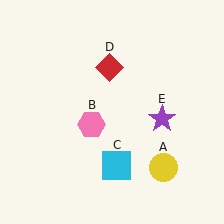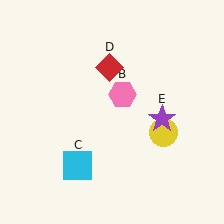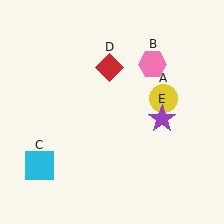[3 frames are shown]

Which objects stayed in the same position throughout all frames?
Red diamond (object D) and purple star (object E) remained stationary.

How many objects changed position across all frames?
3 objects changed position: yellow circle (object A), pink hexagon (object B), cyan square (object C).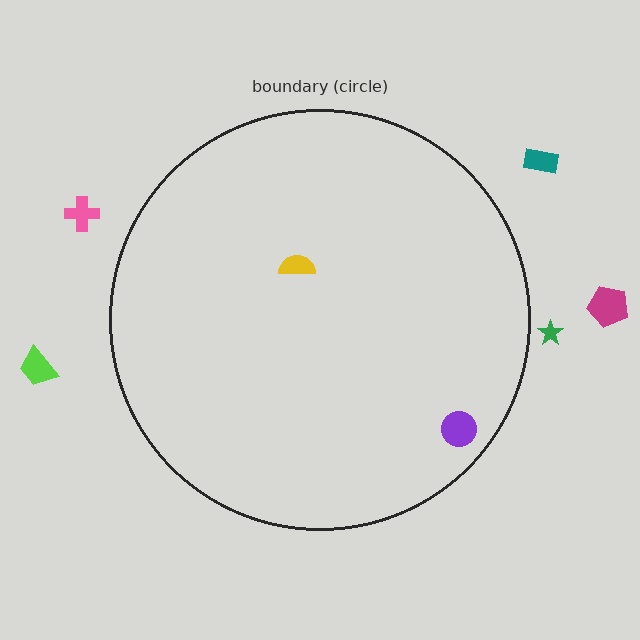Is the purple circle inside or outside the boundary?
Inside.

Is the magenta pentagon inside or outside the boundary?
Outside.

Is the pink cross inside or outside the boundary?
Outside.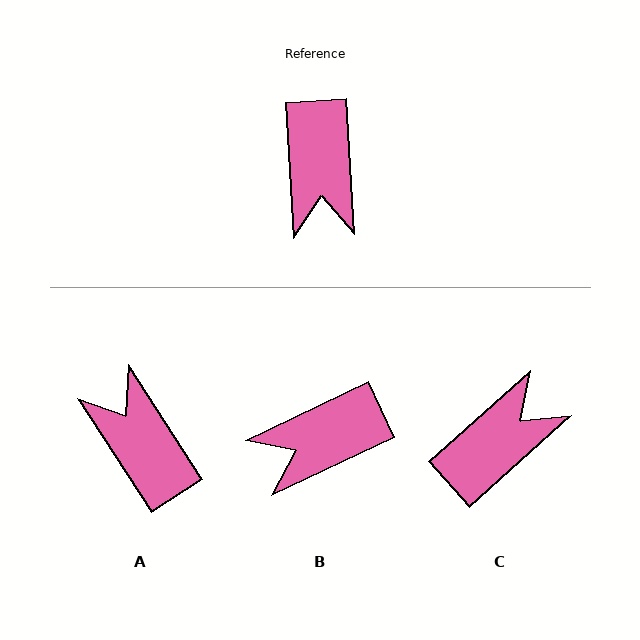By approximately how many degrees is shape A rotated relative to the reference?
Approximately 151 degrees clockwise.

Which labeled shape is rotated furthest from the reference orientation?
A, about 151 degrees away.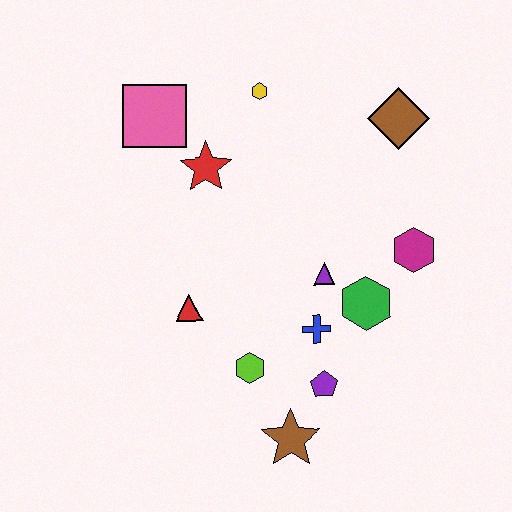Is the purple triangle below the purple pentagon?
No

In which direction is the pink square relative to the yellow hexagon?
The pink square is to the left of the yellow hexagon.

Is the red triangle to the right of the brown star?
No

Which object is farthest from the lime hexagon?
The brown diamond is farthest from the lime hexagon.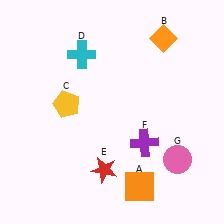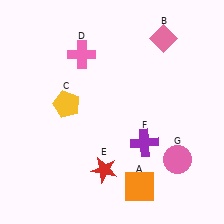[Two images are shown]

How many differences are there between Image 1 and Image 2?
There are 2 differences between the two images.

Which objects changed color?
B changed from orange to pink. D changed from cyan to pink.